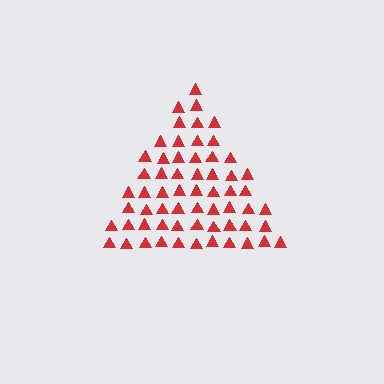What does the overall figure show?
The overall figure shows a triangle.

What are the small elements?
The small elements are triangles.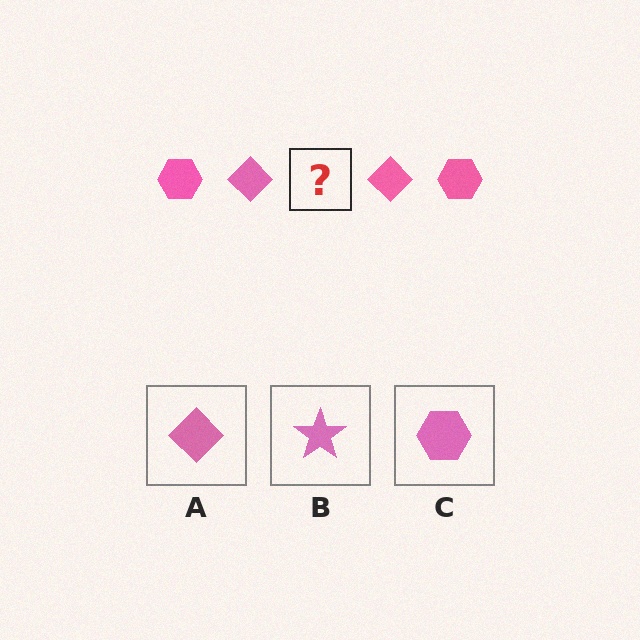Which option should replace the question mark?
Option C.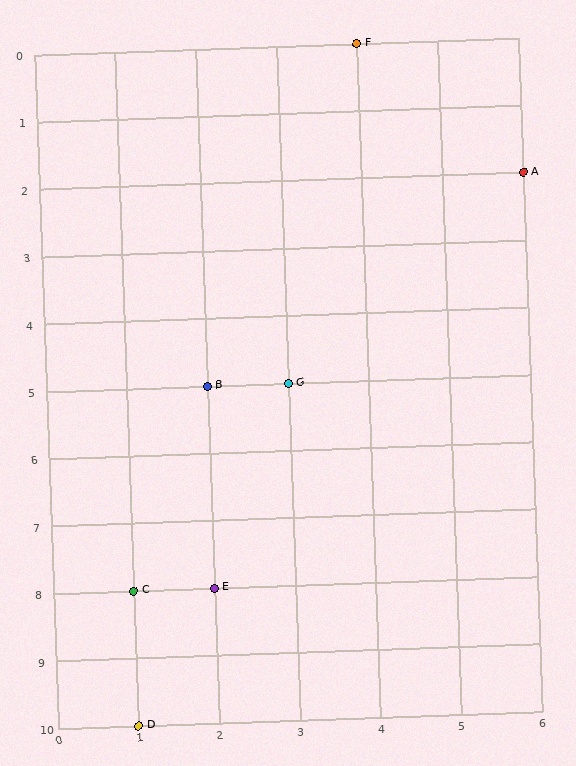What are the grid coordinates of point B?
Point B is at grid coordinates (2, 5).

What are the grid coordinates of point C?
Point C is at grid coordinates (1, 8).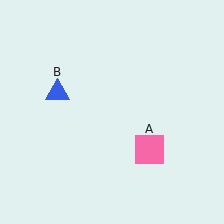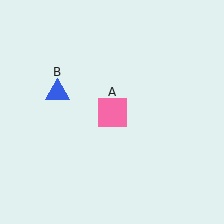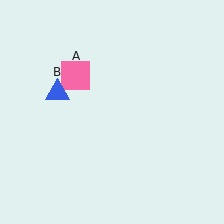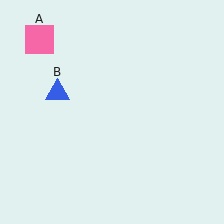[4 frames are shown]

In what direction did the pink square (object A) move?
The pink square (object A) moved up and to the left.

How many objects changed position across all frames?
1 object changed position: pink square (object A).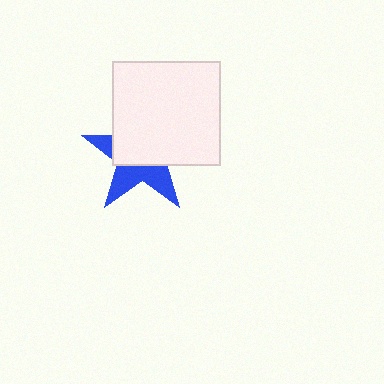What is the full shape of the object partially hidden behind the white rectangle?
The partially hidden object is a blue star.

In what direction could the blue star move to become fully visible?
The blue star could move down. That would shift it out from behind the white rectangle entirely.